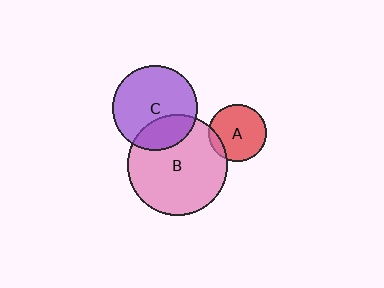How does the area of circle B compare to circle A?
Approximately 3.0 times.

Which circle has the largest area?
Circle B (pink).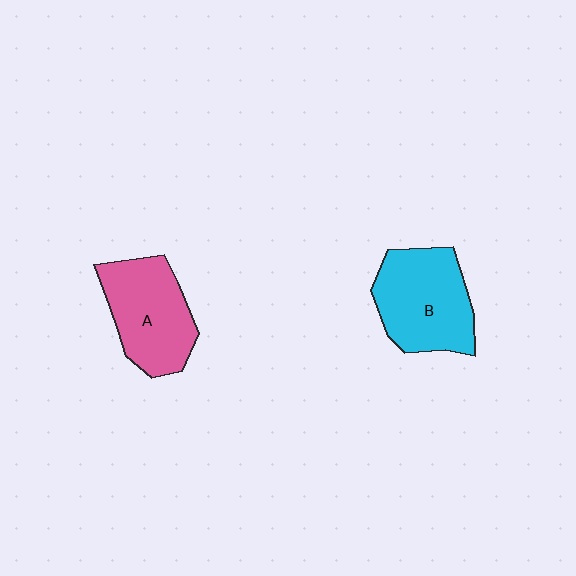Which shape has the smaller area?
Shape A (pink).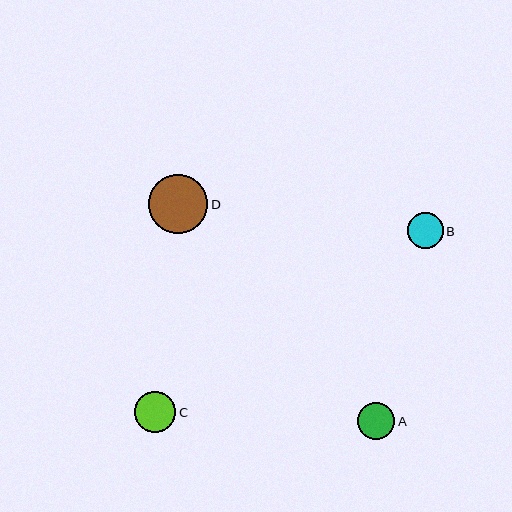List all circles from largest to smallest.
From largest to smallest: D, C, A, B.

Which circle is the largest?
Circle D is the largest with a size of approximately 60 pixels.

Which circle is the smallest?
Circle B is the smallest with a size of approximately 36 pixels.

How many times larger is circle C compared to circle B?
Circle C is approximately 1.1 times the size of circle B.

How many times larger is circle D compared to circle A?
Circle D is approximately 1.6 times the size of circle A.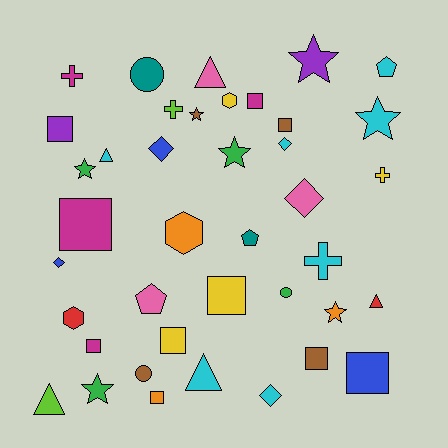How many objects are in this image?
There are 40 objects.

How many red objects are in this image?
There are 2 red objects.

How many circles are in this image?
There are 3 circles.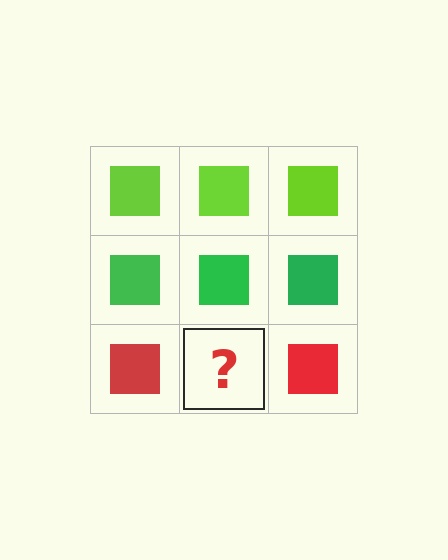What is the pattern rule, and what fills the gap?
The rule is that each row has a consistent color. The gap should be filled with a red square.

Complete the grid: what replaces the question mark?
The question mark should be replaced with a red square.